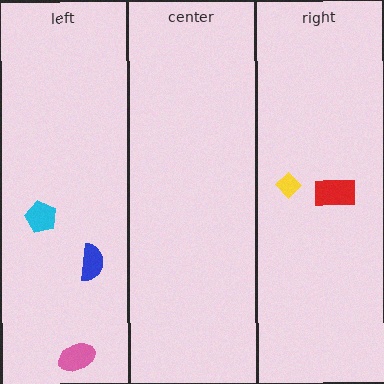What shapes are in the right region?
The yellow diamond, the red rectangle.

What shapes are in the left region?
The cyan pentagon, the pink ellipse, the blue semicircle.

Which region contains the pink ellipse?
The left region.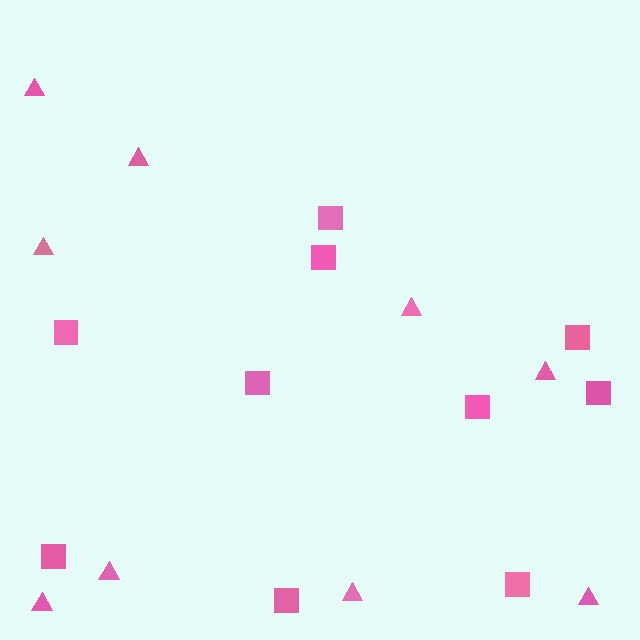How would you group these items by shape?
There are 2 groups: one group of squares (10) and one group of triangles (9).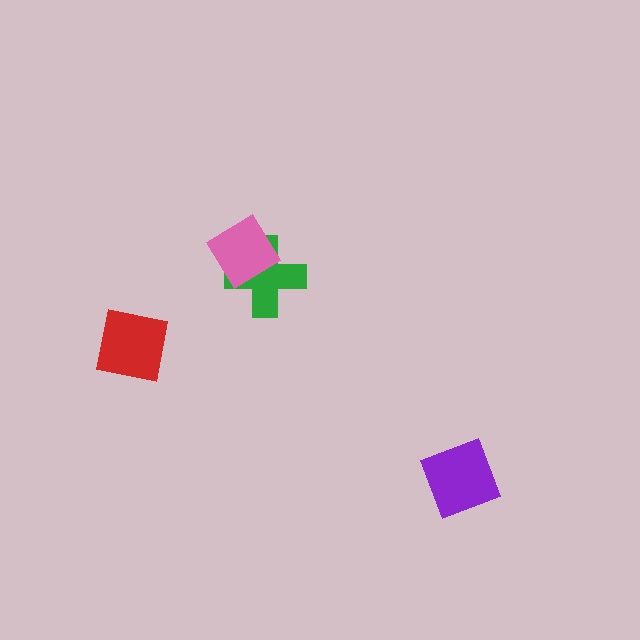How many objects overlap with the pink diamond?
1 object overlaps with the pink diamond.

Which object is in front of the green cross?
The pink diamond is in front of the green cross.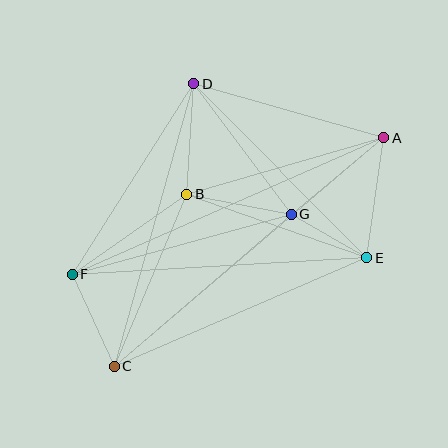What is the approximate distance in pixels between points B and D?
The distance between B and D is approximately 110 pixels.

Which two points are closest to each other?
Points E and G are closest to each other.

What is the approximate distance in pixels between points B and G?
The distance between B and G is approximately 106 pixels.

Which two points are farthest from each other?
Points A and C are farthest from each other.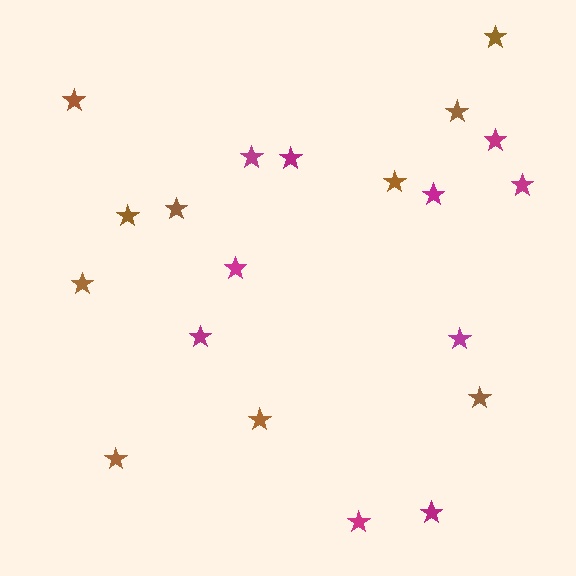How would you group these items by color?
There are 2 groups: one group of magenta stars (10) and one group of brown stars (10).